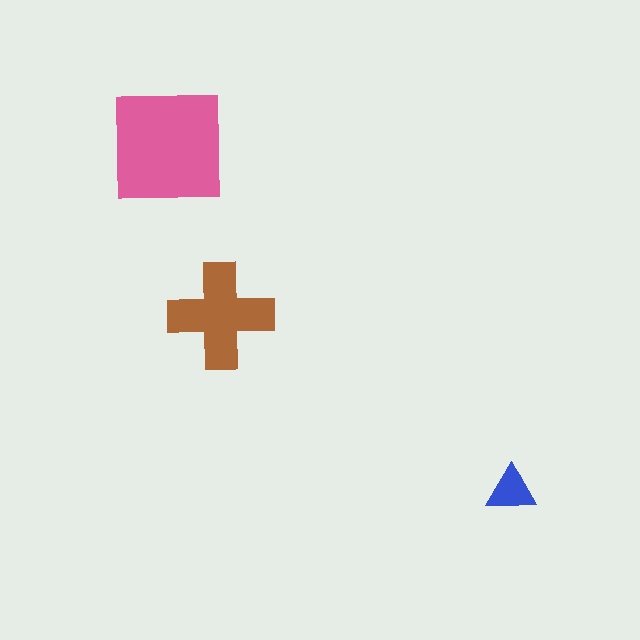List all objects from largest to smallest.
The pink square, the brown cross, the blue triangle.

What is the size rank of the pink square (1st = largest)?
1st.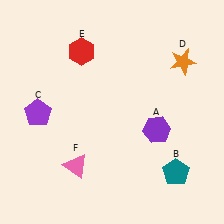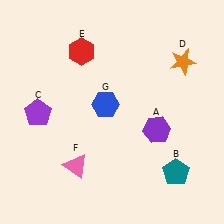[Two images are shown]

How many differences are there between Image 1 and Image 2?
There is 1 difference between the two images.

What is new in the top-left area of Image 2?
A blue hexagon (G) was added in the top-left area of Image 2.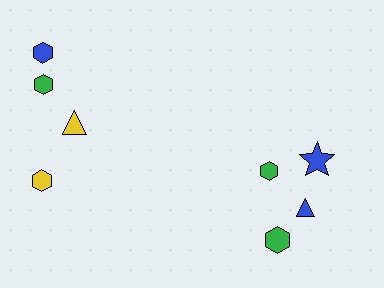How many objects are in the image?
There are 8 objects.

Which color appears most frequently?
Blue, with 3 objects.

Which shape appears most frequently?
Hexagon, with 5 objects.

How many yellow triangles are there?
There is 1 yellow triangle.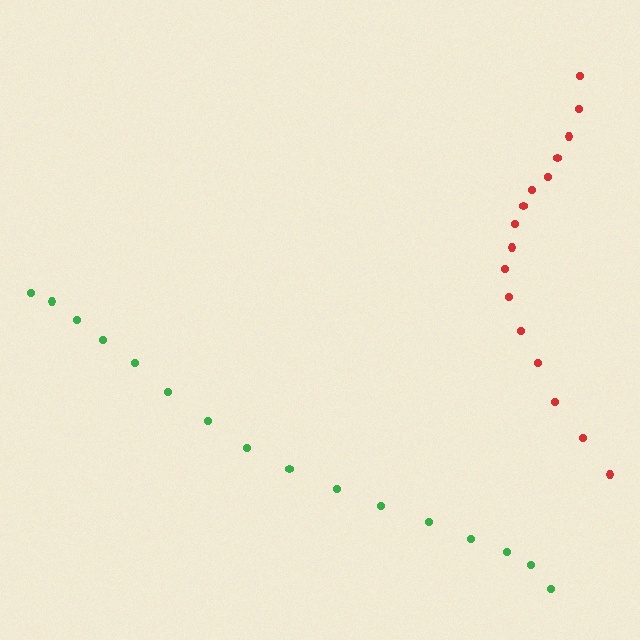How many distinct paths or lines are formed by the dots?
There are 2 distinct paths.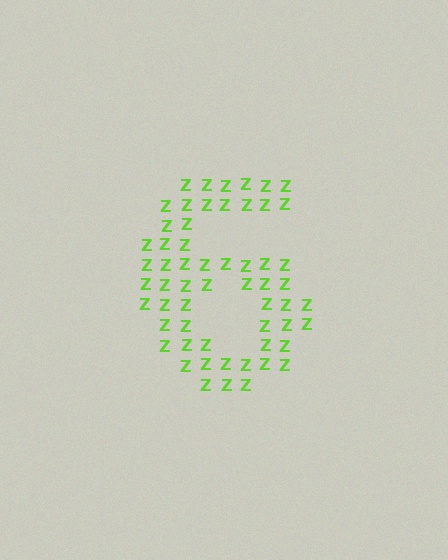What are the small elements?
The small elements are letter Z's.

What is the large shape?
The large shape is the digit 6.